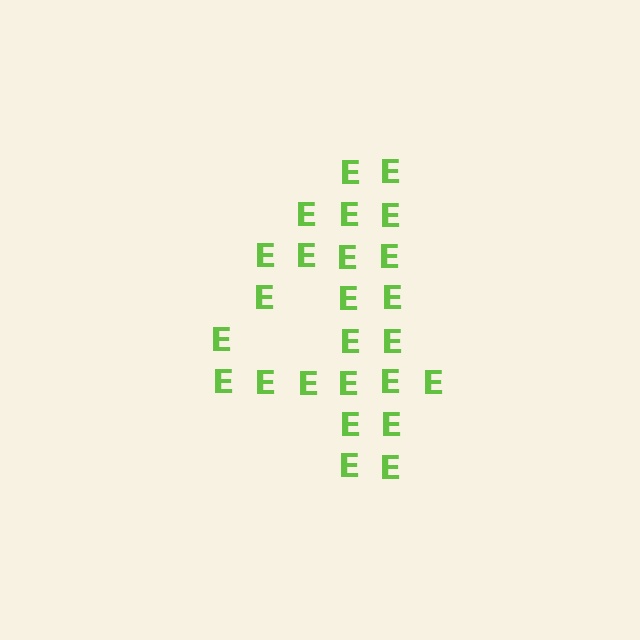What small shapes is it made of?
It is made of small letter E's.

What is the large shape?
The large shape is the digit 4.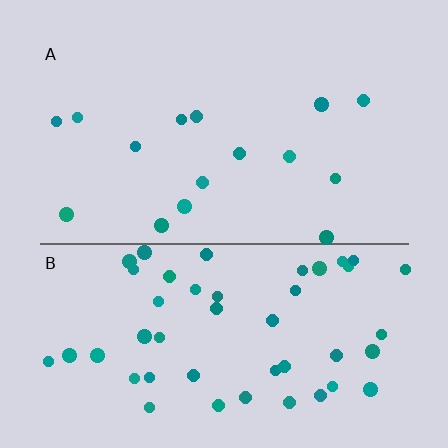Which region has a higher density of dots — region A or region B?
B (the bottom).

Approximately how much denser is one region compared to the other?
Approximately 3.1× — region B over region A.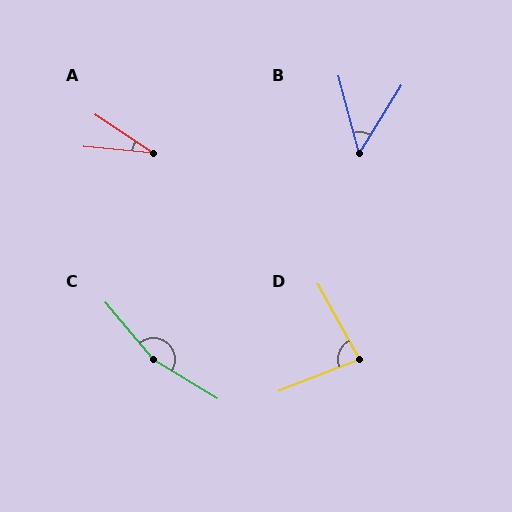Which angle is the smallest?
A, at approximately 28 degrees.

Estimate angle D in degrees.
Approximately 83 degrees.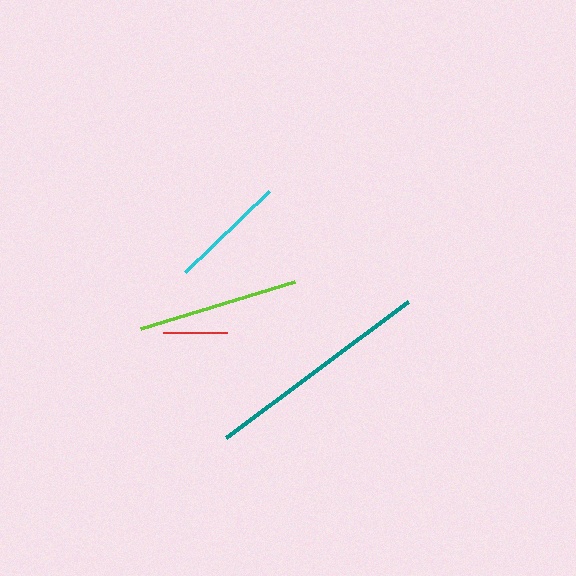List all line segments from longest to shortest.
From longest to shortest: teal, lime, cyan, red.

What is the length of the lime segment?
The lime segment is approximately 162 pixels long.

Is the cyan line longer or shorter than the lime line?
The lime line is longer than the cyan line.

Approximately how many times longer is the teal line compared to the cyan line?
The teal line is approximately 1.9 times the length of the cyan line.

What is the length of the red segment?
The red segment is approximately 64 pixels long.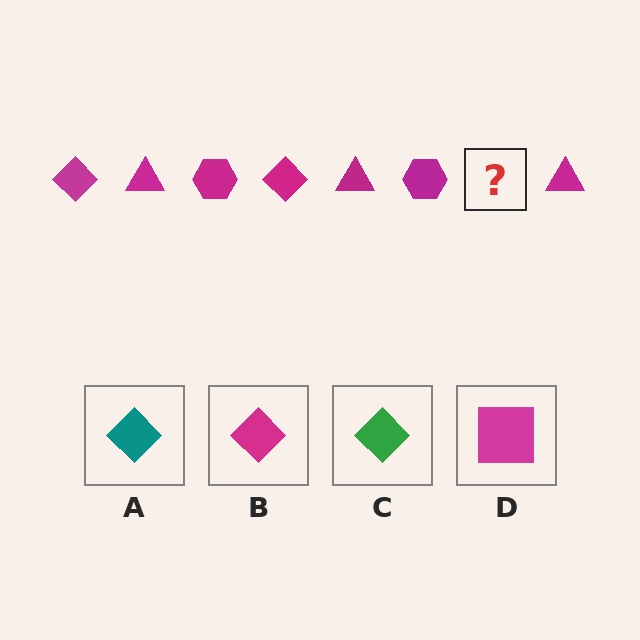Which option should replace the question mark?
Option B.